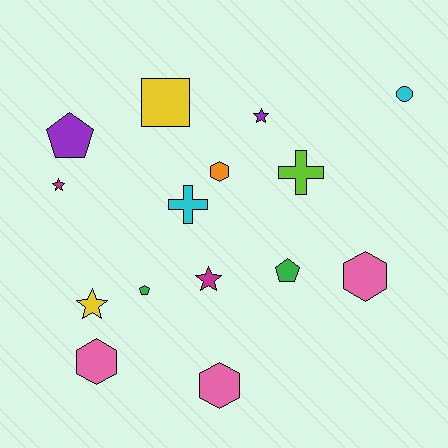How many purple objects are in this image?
There are 2 purple objects.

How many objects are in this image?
There are 15 objects.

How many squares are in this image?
There is 1 square.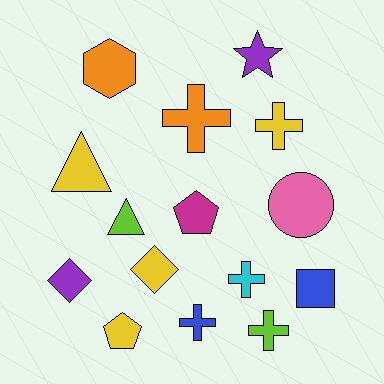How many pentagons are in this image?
There are 2 pentagons.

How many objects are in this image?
There are 15 objects.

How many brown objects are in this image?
There are no brown objects.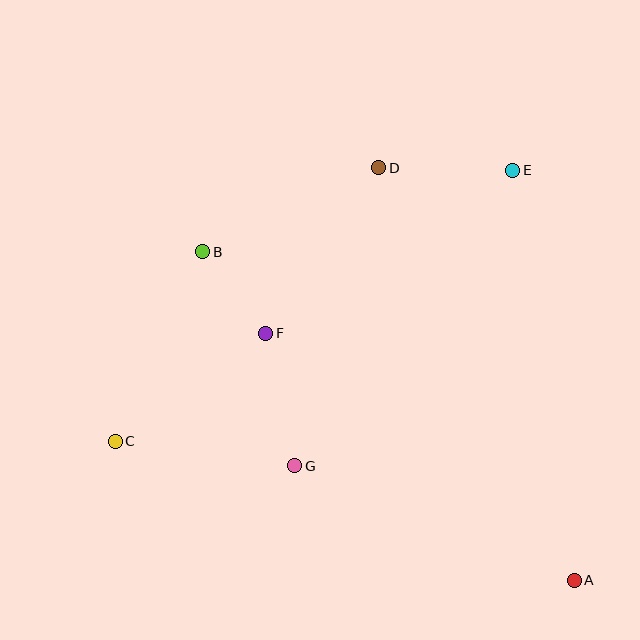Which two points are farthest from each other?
Points A and B are farthest from each other.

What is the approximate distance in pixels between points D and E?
The distance between D and E is approximately 134 pixels.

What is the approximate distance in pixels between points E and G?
The distance between E and G is approximately 367 pixels.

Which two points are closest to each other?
Points B and F are closest to each other.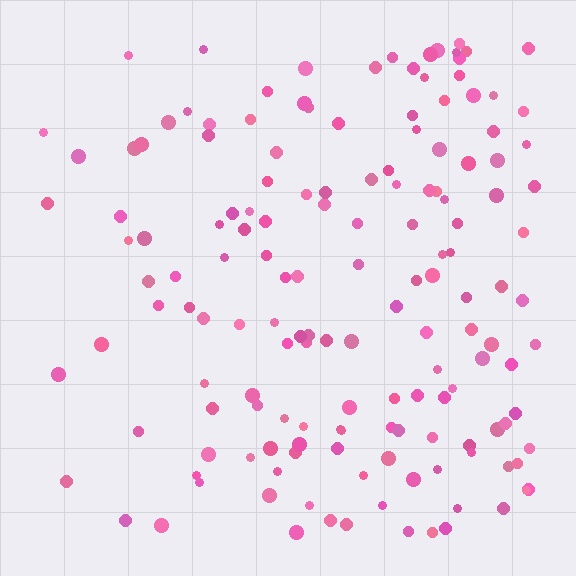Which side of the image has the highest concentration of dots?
The right.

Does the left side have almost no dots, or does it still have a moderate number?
Still a moderate number, just noticeably fewer than the right.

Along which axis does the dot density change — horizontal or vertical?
Horizontal.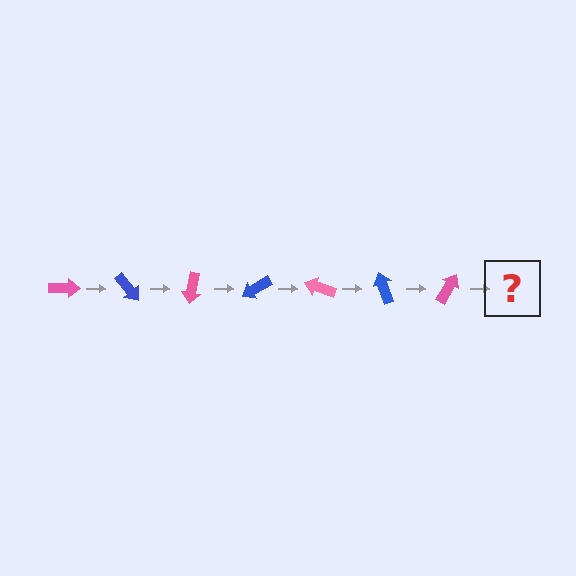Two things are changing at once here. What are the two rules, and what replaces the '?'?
The two rules are that it rotates 50 degrees each step and the color cycles through pink and blue. The '?' should be a blue arrow, rotated 350 degrees from the start.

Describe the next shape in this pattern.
It should be a blue arrow, rotated 350 degrees from the start.